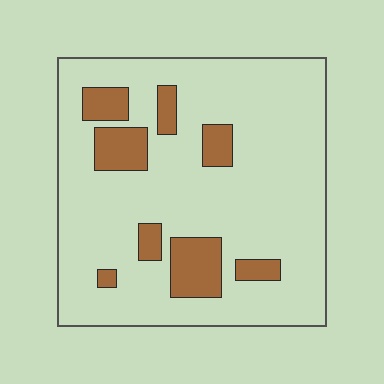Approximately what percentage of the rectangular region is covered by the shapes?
Approximately 15%.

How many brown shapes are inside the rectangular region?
8.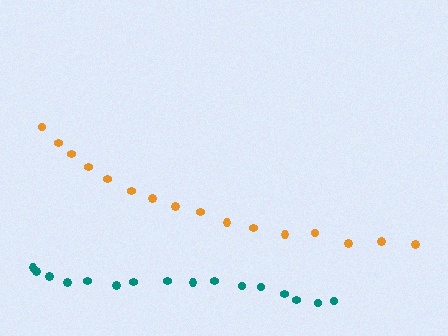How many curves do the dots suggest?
There are 2 distinct paths.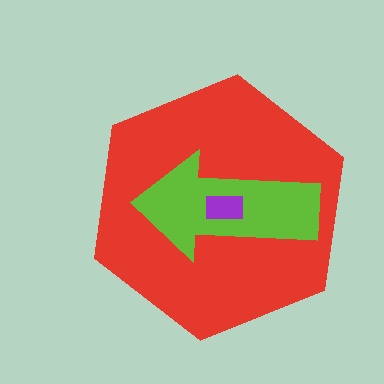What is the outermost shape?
The red hexagon.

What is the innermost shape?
The purple rectangle.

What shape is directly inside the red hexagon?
The lime arrow.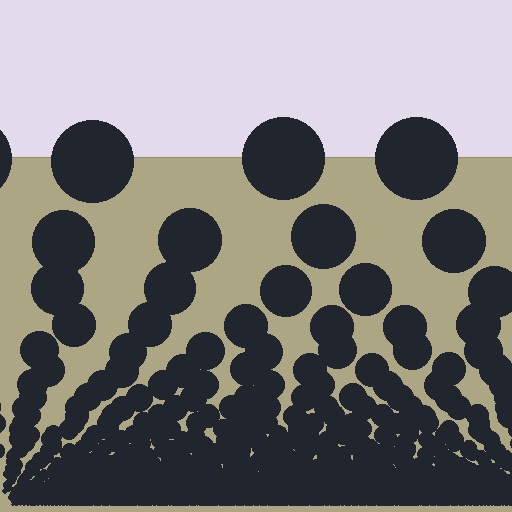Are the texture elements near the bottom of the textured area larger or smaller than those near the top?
Smaller. The gradient is inverted — elements near the bottom are smaller and denser.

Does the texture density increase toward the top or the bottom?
Density increases toward the bottom.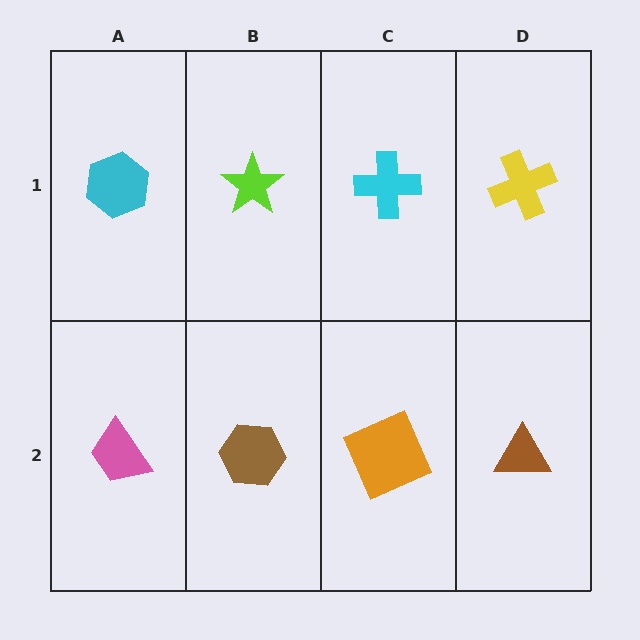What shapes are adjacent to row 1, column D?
A brown triangle (row 2, column D), a cyan cross (row 1, column C).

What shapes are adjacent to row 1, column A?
A pink trapezoid (row 2, column A), a lime star (row 1, column B).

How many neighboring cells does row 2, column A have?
2.